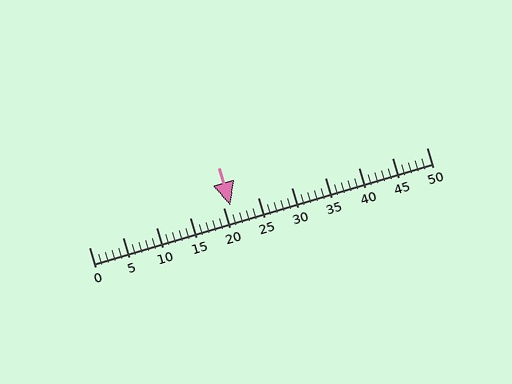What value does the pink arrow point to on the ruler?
The pink arrow points to approximately 21.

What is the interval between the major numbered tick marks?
The major tick marks are spaced 5 units apart.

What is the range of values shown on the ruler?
The ruler shows values from 0 to 50.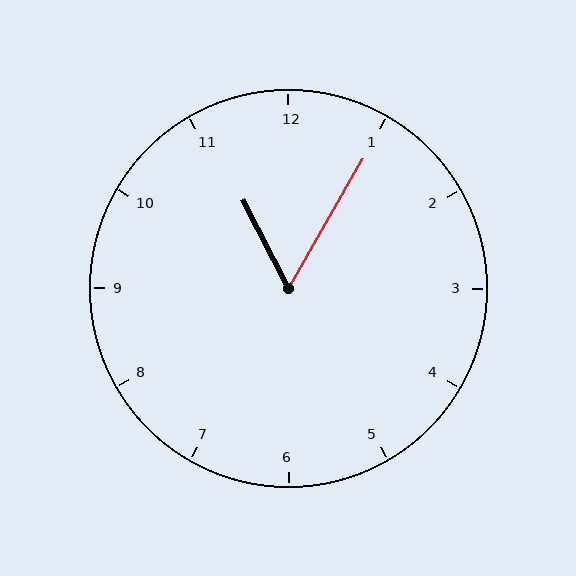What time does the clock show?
11:05.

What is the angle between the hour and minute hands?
Approximately 58 degrees.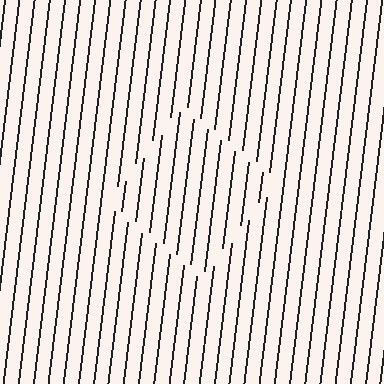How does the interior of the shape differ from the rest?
The interior of the shape contains the same grating, shifted by half a period — the contour is defined by the phase discontinuity where line-ends from the inner and outer gratings abut.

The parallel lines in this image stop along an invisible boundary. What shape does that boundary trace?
An illusory square. The interior of the shape contains the same grating, shifted by half a period — the contour is defined by the phase discontinuity where line-ends from the inner and outer gratings abut.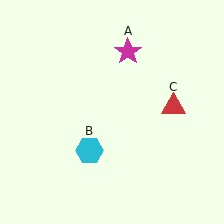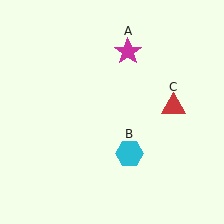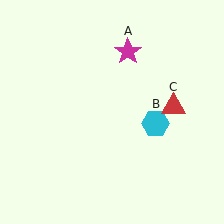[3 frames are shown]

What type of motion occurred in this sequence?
The cyan hexagon (object B) rotated counterclockwise around the center of the scene.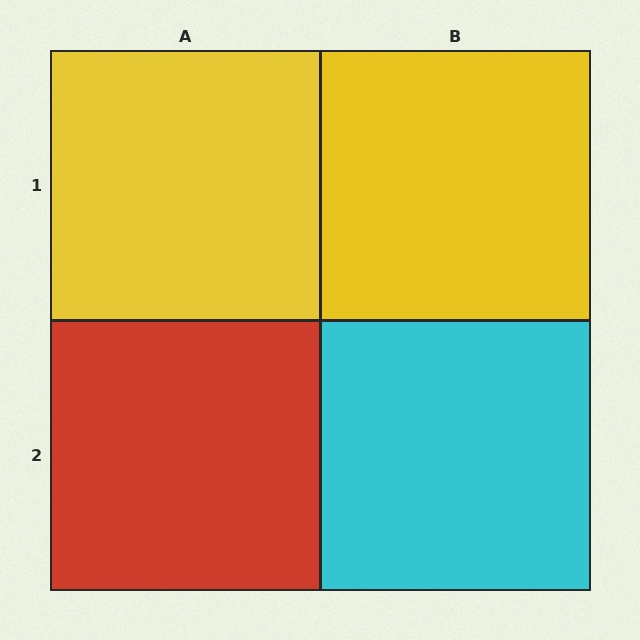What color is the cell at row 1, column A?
Yellow.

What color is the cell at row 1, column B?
Yellow.